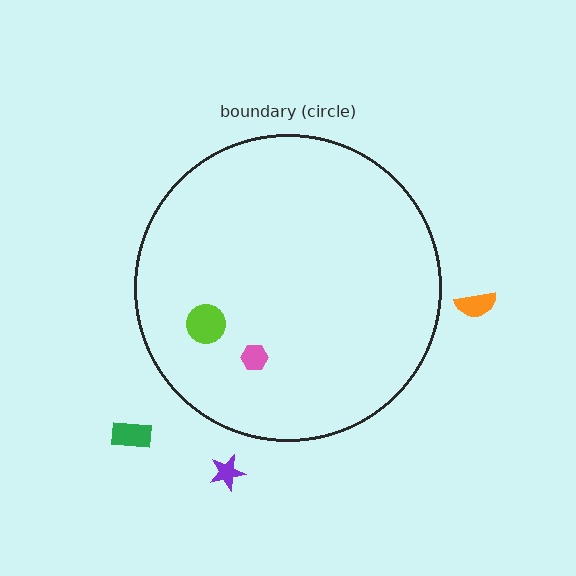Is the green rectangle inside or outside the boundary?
Outside.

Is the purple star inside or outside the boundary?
Outside.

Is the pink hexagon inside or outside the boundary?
Inside.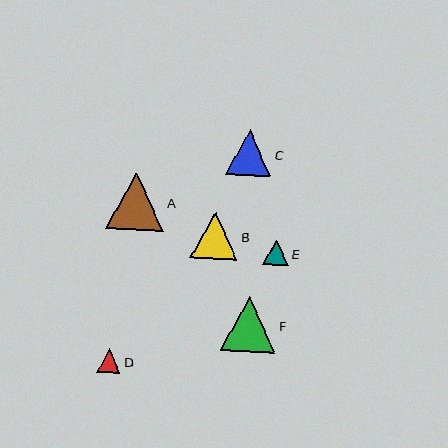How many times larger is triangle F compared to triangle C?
Triangle F is approximately 1.2 times the size of triangle C.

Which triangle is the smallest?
Triangle D is the smallest with a size of approximately 24 pixels.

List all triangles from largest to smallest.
From largest to smallest: A, F, B, C, E, D.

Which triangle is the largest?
Triangle A is the largest with a size of approximately 57 pixels.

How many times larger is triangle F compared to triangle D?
Triangle F is approximately 2.3 times the size of triangle D.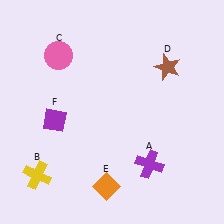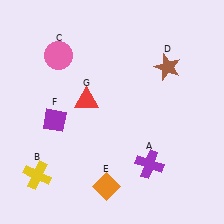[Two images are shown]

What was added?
A red triangle (G) was added in Image 2.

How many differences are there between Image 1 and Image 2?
There is 1 difference between the two images.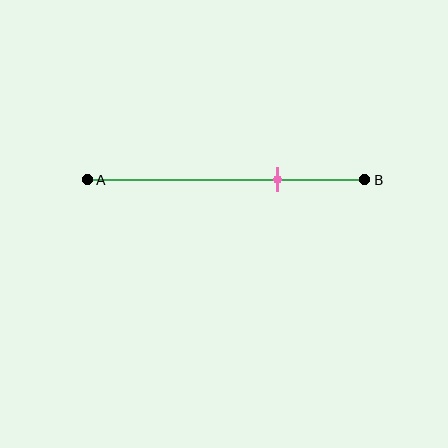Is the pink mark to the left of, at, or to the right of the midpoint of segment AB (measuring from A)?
The pink mark is to the right of the midpoint of segment AB.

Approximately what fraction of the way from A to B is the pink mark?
The pink mark is approximately 70% of the way from A to B.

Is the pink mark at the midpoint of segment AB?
No, the mark is at about 70% from A, not at the 50% midpoint.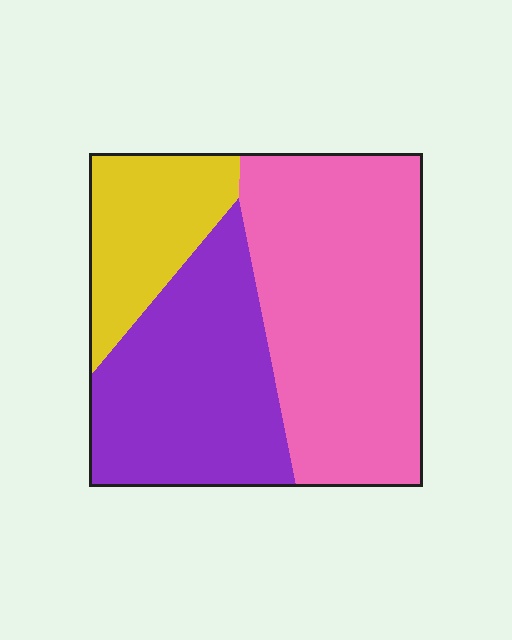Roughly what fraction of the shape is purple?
Purple takes up between a quarter and a half of the shape.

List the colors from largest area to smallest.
From largest to smallest: pink, purple, yellow.